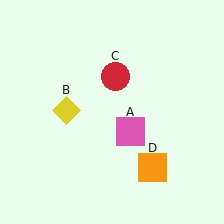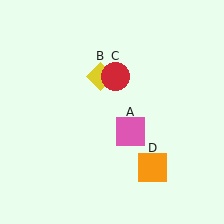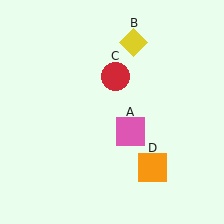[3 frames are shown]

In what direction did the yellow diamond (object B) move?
The yellow diamond (object B) moved up and to the right.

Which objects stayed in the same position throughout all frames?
Pink square (object A) and red circle (object C) and orange square (object D) remained stationary.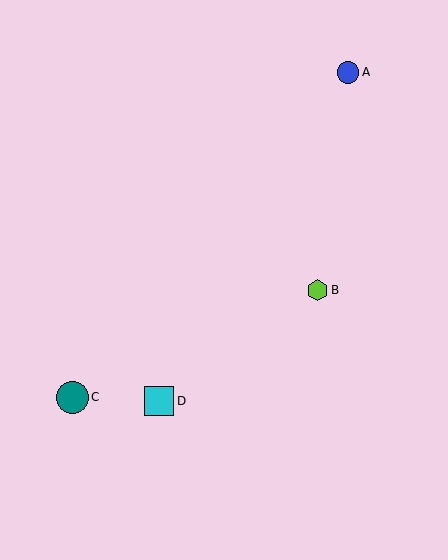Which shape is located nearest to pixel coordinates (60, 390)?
The teal circle (labeled C) at (73, 397) is nearest to that location.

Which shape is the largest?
The teal circle (labeled C) is the largest.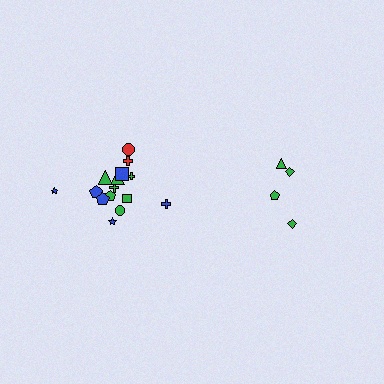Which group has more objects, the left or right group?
The left group.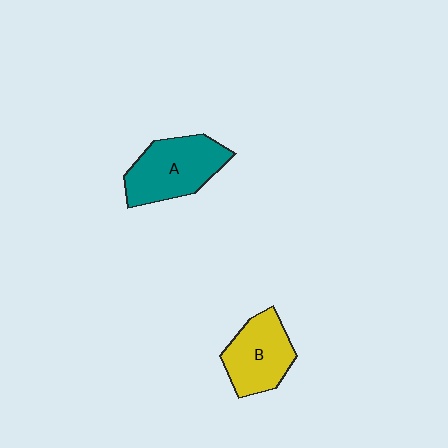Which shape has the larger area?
Shape A (teal).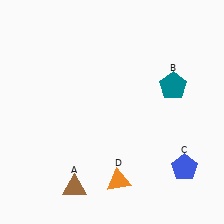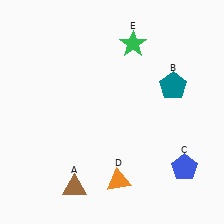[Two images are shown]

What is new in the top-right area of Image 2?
A green star (E) was added in the top-right area of Image 2.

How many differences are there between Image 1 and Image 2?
There is 1 difference between the two images.